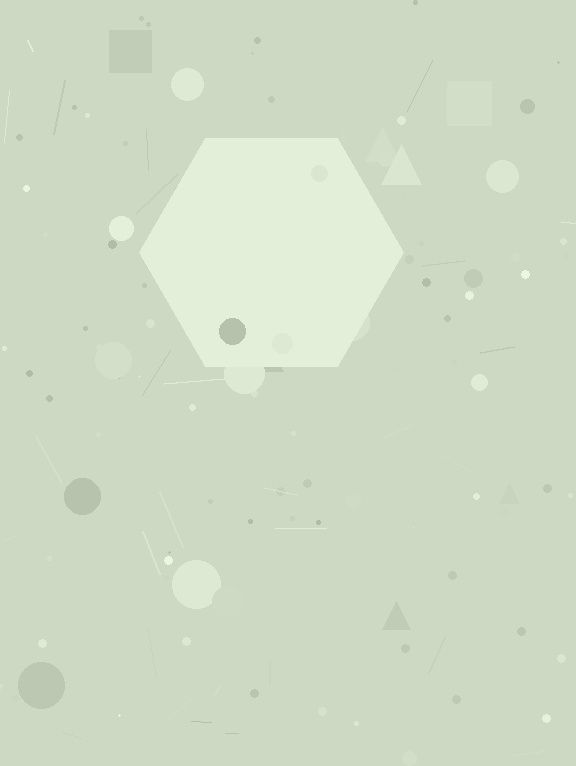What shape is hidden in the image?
A hexagon is hidden in the image.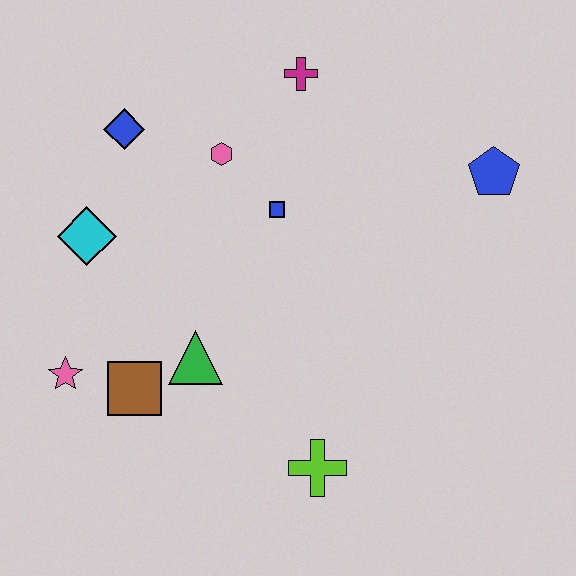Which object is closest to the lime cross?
The green triangle is closest to the lime cross.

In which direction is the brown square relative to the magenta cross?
The brown square is below the magenta cross.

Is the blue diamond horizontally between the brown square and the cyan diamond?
Yes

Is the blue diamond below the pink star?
No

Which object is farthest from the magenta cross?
The lime cross is farthest from the magenta cross.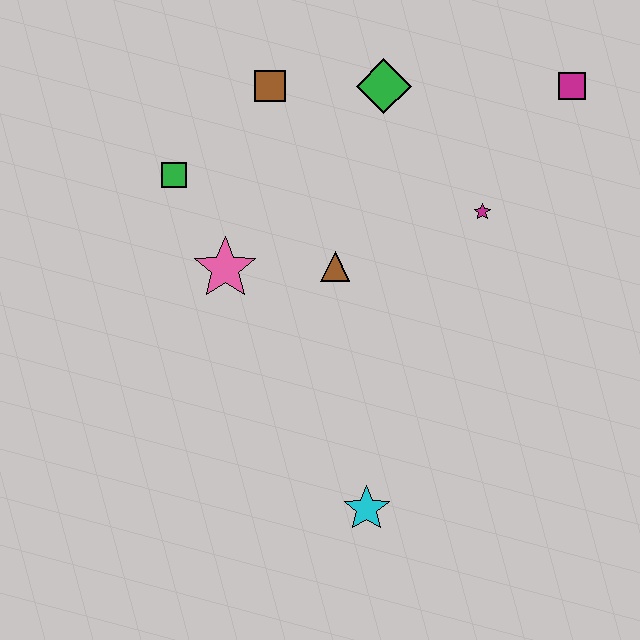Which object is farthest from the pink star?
The magenta square is farthest from the pink star.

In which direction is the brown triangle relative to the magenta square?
The brown triangle is to the left of the magenta square.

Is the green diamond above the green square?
Yes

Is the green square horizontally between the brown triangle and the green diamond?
No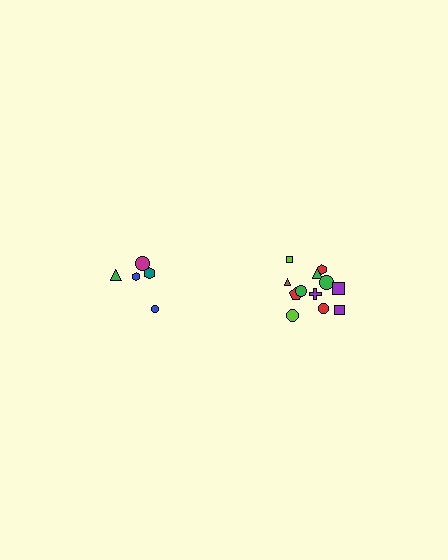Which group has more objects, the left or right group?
The right group.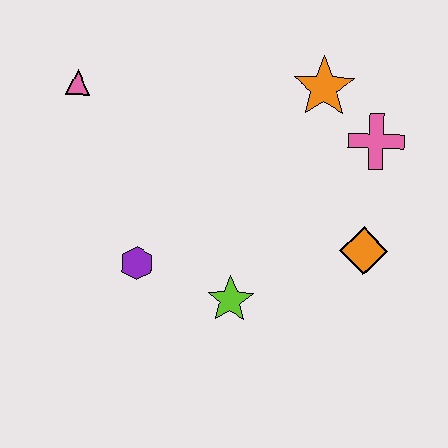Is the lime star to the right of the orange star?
No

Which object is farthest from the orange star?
The purple hexagon is farthest from the orange star.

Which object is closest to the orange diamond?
The pink cross is closest to the orange diamond.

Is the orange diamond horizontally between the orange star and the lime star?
No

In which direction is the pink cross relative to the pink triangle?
The pink cross is to the right of the pink triangle.